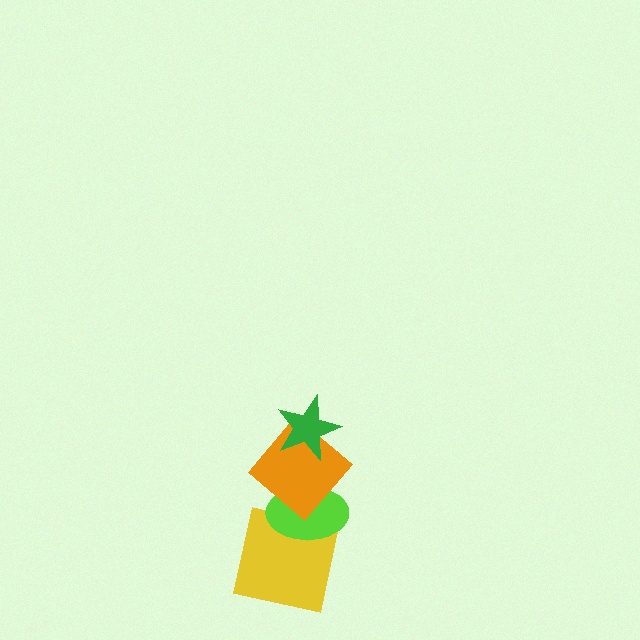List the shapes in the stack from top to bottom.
From top to bottom: the green star, the orange diamond, the lime ellipse, the yellow square.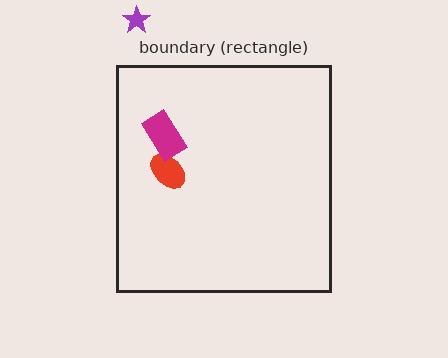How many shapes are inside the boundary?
2 inside, 1 outside.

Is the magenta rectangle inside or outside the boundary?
Inside.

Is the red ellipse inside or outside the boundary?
Inside.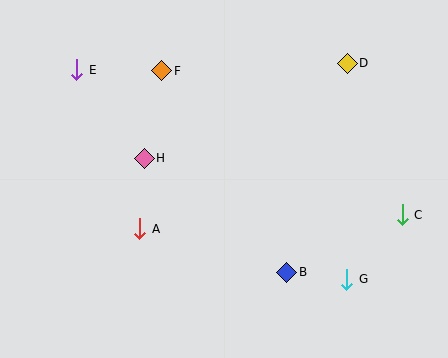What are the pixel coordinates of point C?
Point C is at (402, 215).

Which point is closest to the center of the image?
Point H at (144, 158) is closest to the center.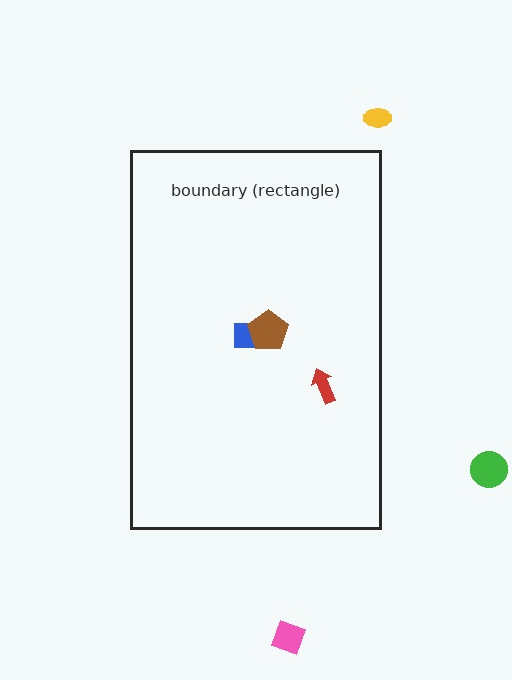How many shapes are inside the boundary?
3 inside, 3 outside.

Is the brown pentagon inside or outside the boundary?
Inside.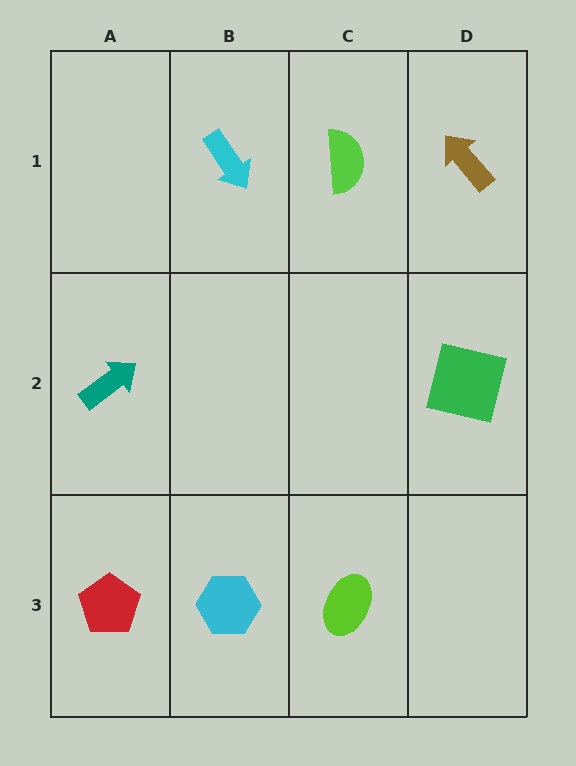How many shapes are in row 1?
3 shapes.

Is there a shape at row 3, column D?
No, that cell is empty.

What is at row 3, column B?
A cyan hexagon.